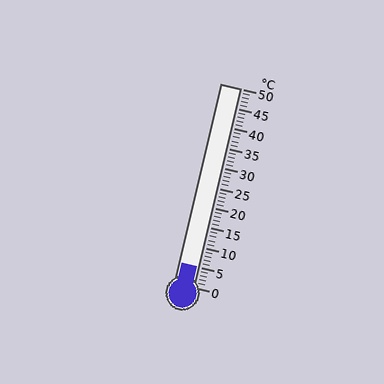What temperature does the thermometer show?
The thermometer shows approximately 5°C.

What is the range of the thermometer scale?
The thermometer scale ranges from 0°C to 50°C.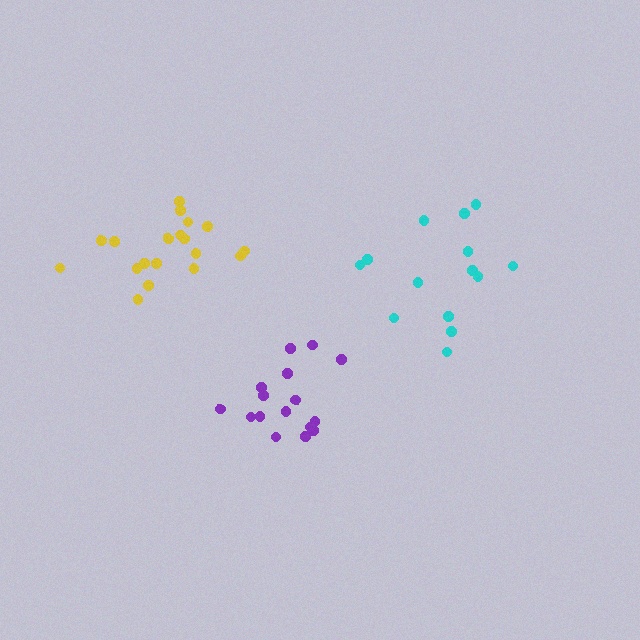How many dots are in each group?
Group 1: 14 dots, Group 2: 16 dots, Group 3: 19 dots (49 total).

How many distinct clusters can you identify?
There are 3 distinct clusters.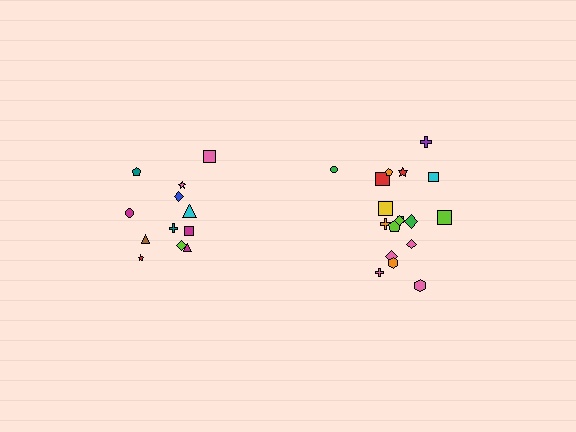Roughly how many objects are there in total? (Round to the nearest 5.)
Roughly 30 objects in total.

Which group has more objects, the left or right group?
The right group.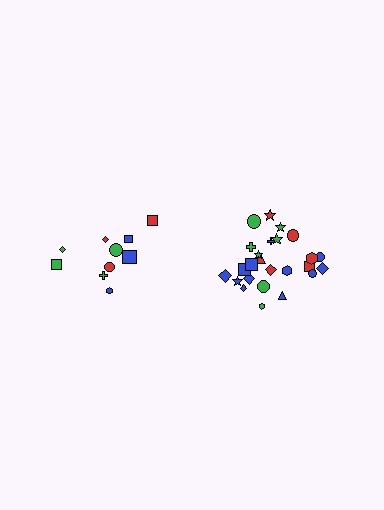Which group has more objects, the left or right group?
The right group.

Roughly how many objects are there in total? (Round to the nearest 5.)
Roughly 35 objects in total.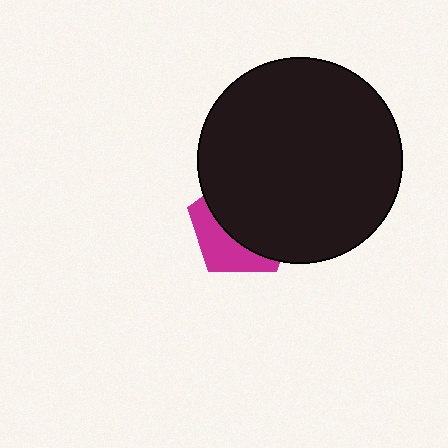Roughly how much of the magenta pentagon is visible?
A small part of it is visible (roughly 35%).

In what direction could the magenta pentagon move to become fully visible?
The magenta pentagon could move toward the lower-left. That would shift it out from behind the black circle entirely.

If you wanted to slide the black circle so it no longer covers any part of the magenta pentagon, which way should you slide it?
Slide it toward the upper-right — that is the most direct way to separate the two shapes.